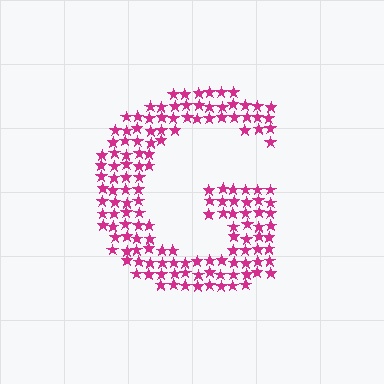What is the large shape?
The large shape is the letter G.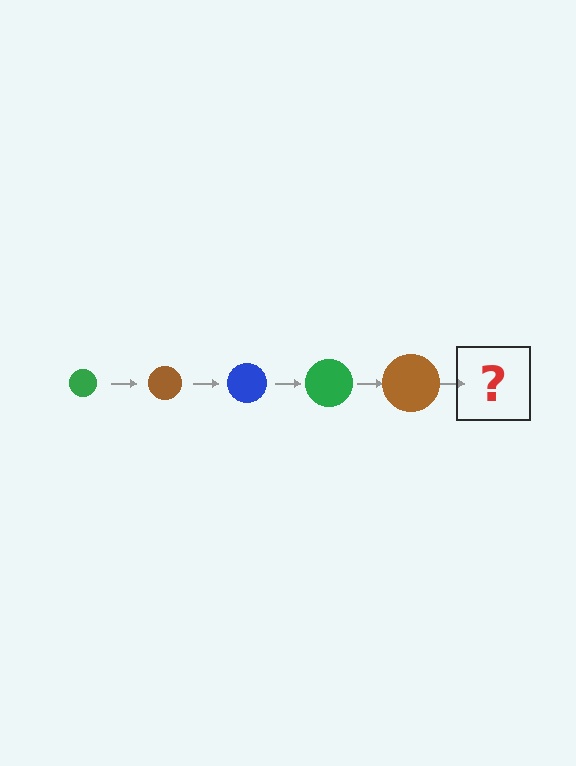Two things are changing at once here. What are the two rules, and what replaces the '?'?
The two rules are that the circle grows larger each step and the color cycles through green, brown, and blue. The '?' should be a blue circle, larger than the previous one.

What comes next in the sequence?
The next element should be a blue circle, larger than the previous one.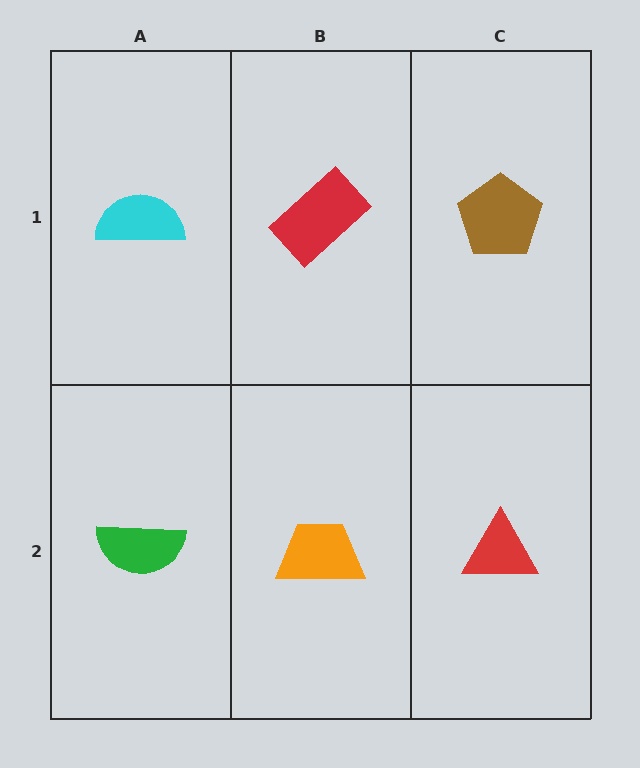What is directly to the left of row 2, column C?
An orange trapezoid.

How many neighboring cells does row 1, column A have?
2.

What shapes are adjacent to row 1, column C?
A red triangle (row 2, column C), a red rectangle (row 1, column B).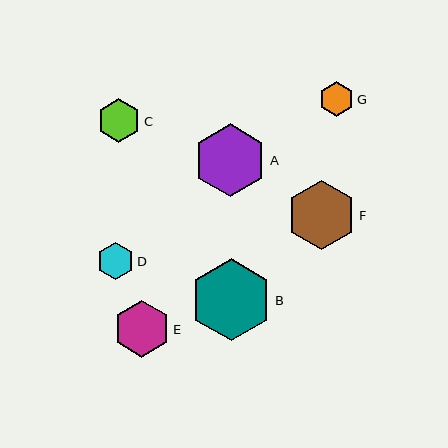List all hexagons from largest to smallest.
From largest to smallest: B, A, F, E, C, D, G.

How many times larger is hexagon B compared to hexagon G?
Hexagon B is approximately 2.4 times the size of hexagon G.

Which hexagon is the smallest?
Hexagon G is the smallest with a size of approximately 35 pixels.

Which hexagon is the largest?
Hexagon B is the largest with a size of approximately 82 pixels.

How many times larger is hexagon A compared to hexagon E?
Hexagon A is approximately 1.3 times the size of hexagon E.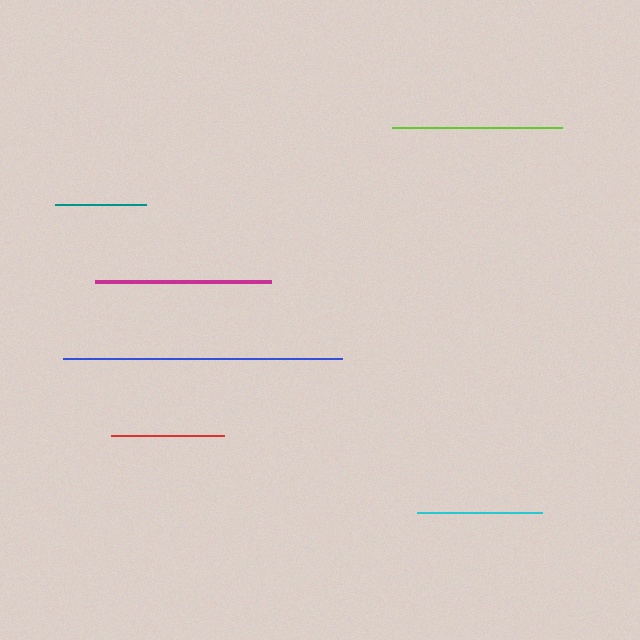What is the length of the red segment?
The red segment is approximately 114 pixels long.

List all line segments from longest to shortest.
From longest to shortest: blue, magenta, lime, cyan, red, teal.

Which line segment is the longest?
The blue line is the longest at approximately 278 pixels.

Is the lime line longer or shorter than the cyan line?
The lime line is longer than the cyan line.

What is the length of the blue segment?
The blue segment is approximately 278 pixels long.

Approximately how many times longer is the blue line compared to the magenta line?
The blue line is approximately 1.6 times the length of the magenta line.